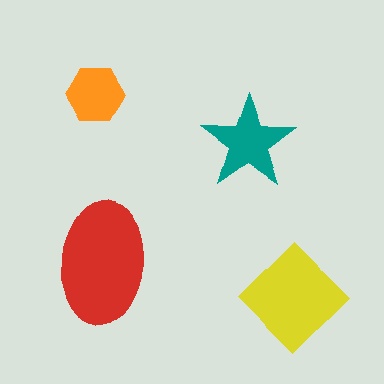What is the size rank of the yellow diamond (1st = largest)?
2nd.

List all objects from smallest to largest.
The orange hexagon, the teal star, the yellow diamond, the red ellipse.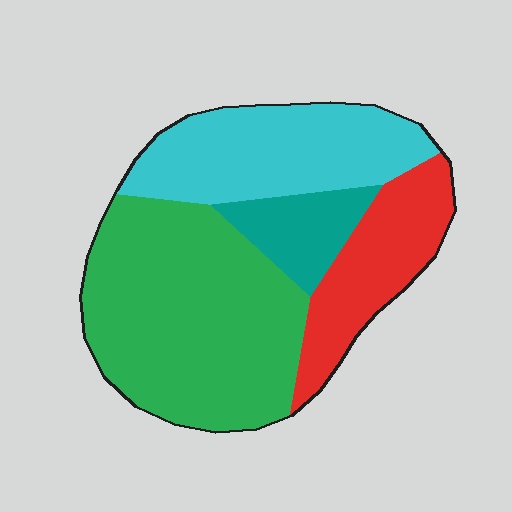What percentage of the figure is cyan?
Cyan covers 26% of the figure.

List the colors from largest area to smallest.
From largest to smallest: green, cyan, red, teal.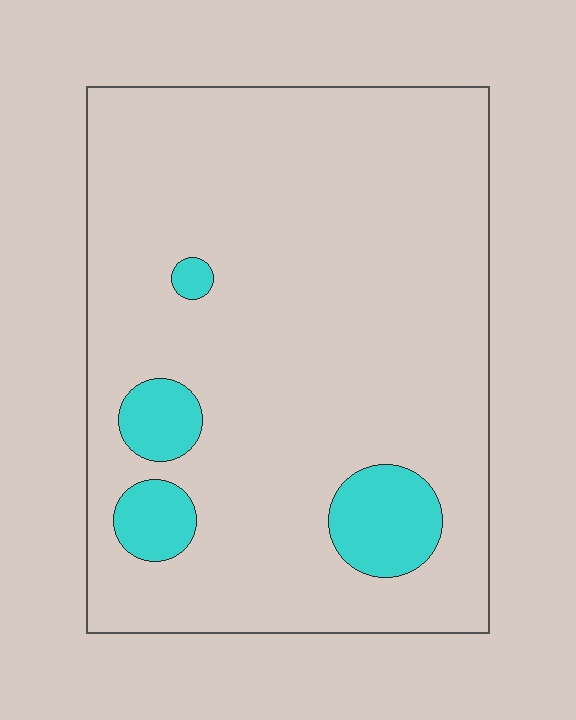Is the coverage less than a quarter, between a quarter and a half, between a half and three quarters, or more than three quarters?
Less than a quarter.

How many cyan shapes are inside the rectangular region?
4.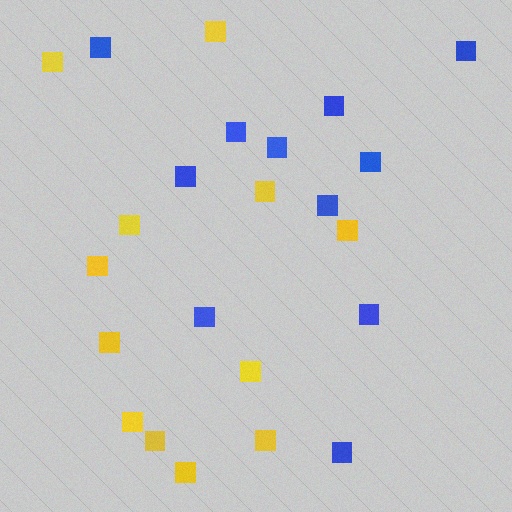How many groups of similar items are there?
There are 2 groups: one group of blue squares (11) and one group of yellow squares (12).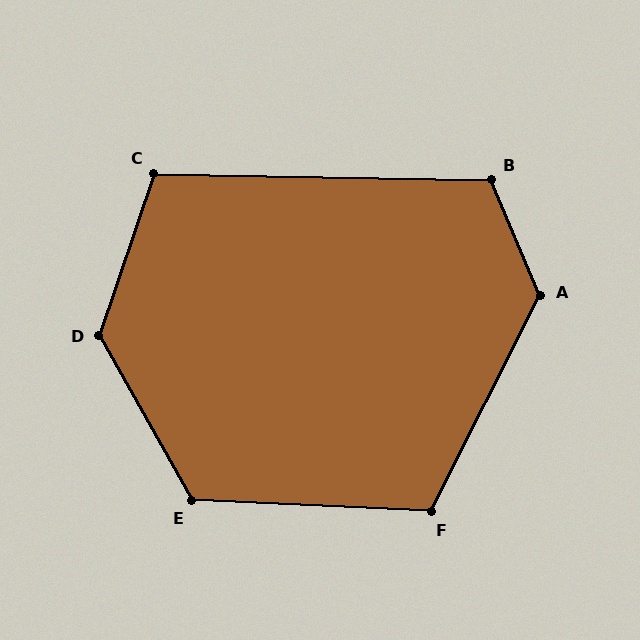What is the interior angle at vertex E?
Approximately 122 degrees (obtuse).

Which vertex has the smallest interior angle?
C, at approximately 108 degrees.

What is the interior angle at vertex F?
Approximately 114 degrees (obtuse).